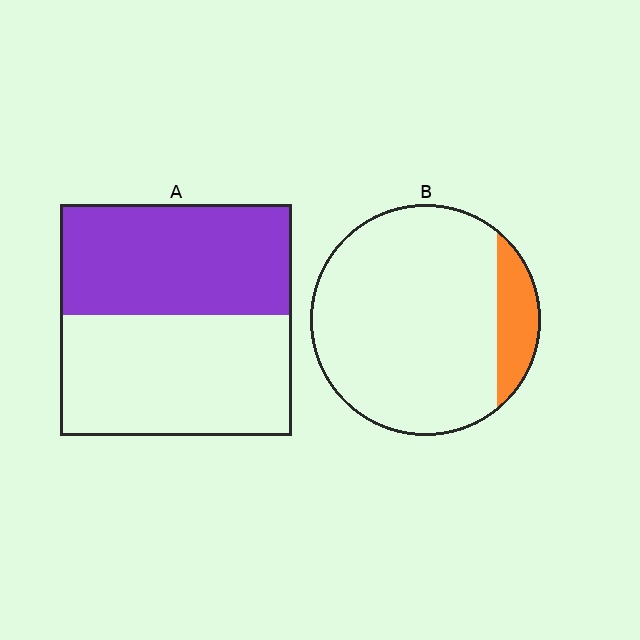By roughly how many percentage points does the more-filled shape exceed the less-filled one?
By roughly 35 percentage points (A over B).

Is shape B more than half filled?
No.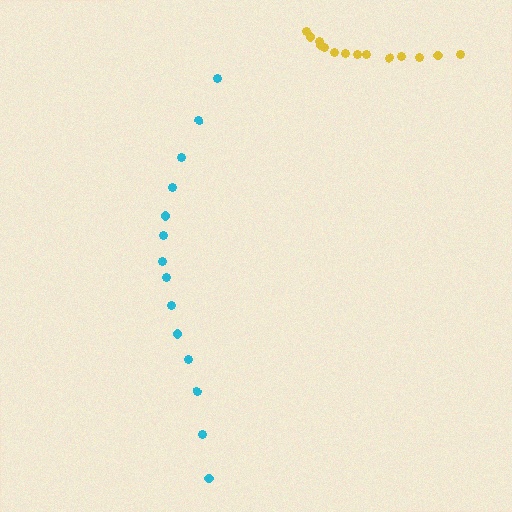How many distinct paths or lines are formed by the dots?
There are 2 distinct paths.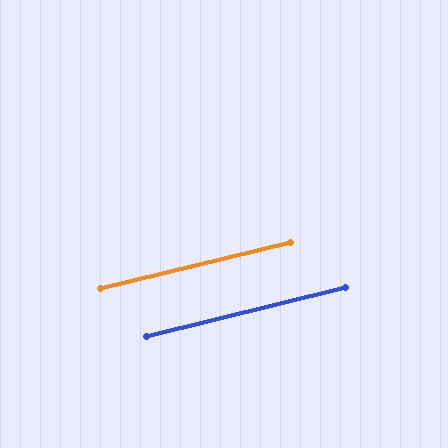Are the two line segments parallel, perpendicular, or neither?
Parallel — their directions differ by only 0.0°.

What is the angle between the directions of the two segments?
Approximately 0 degrees.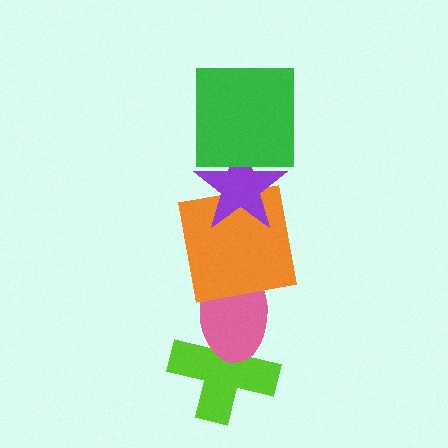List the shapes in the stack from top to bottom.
From top to bottom: the green square, the purple star, the orange square, the pink ellipse, the lime cross.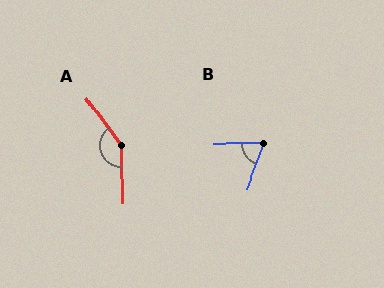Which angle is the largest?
A, at approximately 144 degrees.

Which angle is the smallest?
B, at approximately 69 degrees.